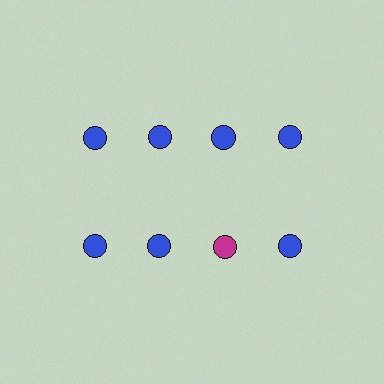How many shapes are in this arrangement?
There are 8 shapes arranged in a grid pattern.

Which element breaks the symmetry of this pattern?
The magenta circle in the second row, center column breaks the symmetry. All other shapes are blue circles.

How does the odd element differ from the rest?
It has a different color: magenta instead of blue.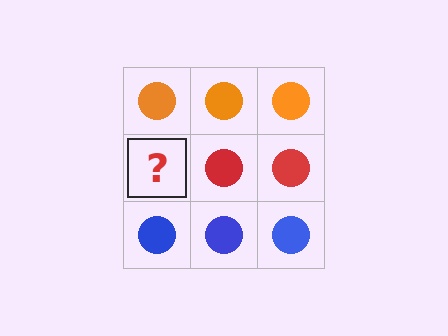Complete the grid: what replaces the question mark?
The question mark should be replaced with a red circle.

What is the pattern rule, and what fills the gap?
The rule is that each row has a consistent color. The gap should be filled with a red circle.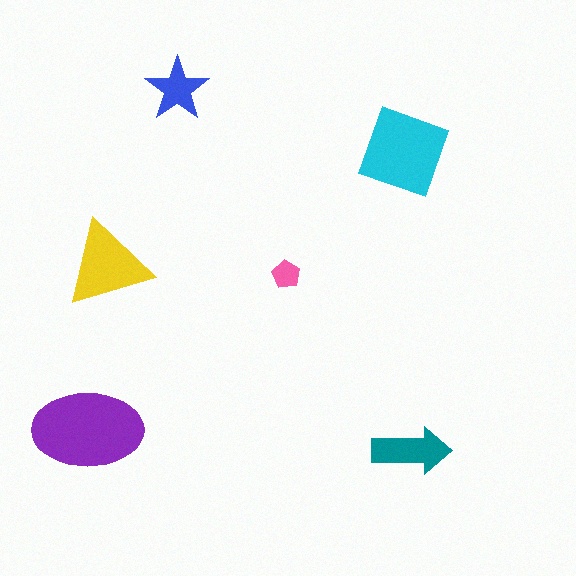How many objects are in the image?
There are 6 objects in the image.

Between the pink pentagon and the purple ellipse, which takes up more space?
The purple ellipse.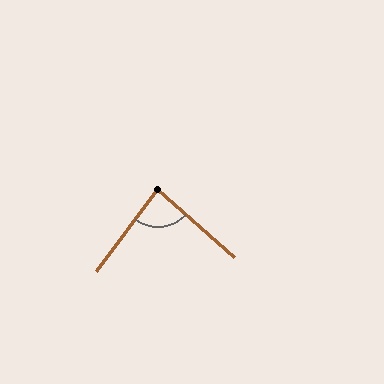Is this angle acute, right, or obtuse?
It is approximately a right angle.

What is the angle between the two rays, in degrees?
Approximately 86 degrees.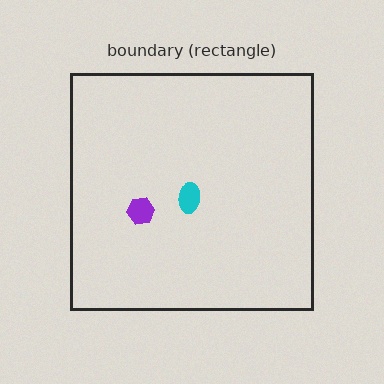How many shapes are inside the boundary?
2 inside, 0 outside.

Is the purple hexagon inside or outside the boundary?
Inside.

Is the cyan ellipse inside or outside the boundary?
Inside.